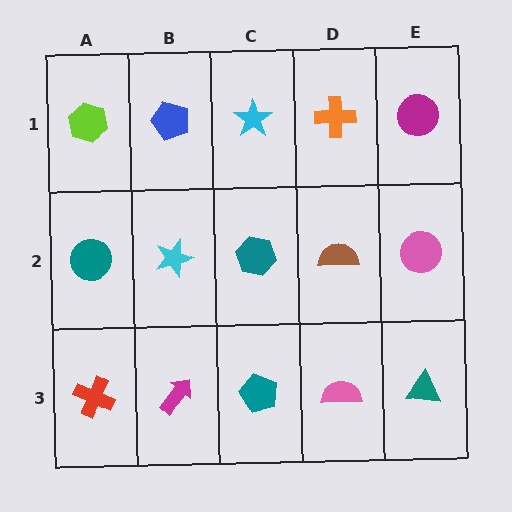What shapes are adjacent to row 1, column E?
A pink circle (row 2, column E), an orange cross (row 1, column D).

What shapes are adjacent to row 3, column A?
A teal circle (row 2, column A), a magenta arrow (row 3, column B).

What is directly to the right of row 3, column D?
A teal triangle.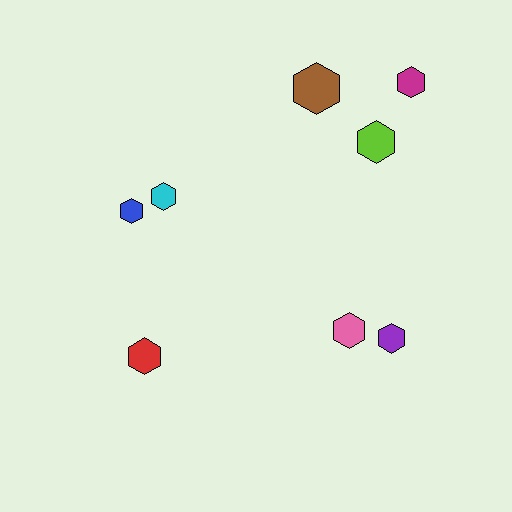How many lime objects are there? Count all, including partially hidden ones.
There is 1 lime object.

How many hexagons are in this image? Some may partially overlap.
There are 8 hexagons.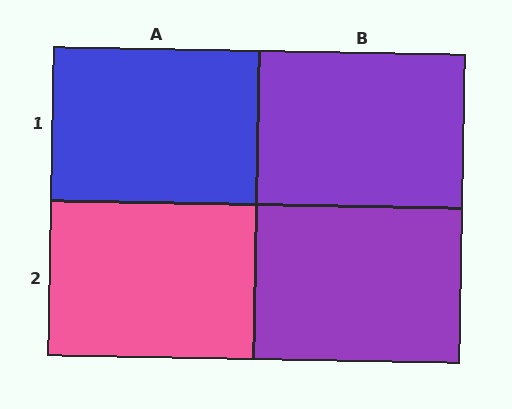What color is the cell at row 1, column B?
Purple.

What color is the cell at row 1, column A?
Blue.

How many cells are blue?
1 cell is blue.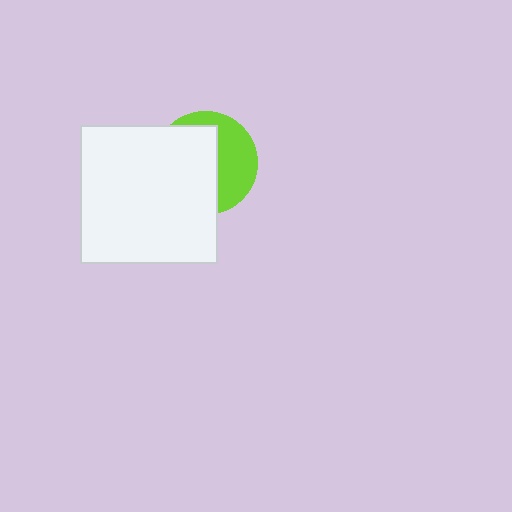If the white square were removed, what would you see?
You would see the complete lime circle.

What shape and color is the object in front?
The object in front is a white square.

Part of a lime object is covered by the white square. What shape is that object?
It is a circle.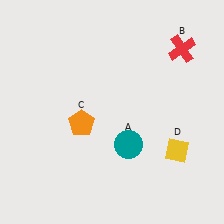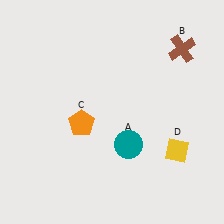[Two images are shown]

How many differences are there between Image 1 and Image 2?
There is 1 difference between the two images.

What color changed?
The cross (B) changed from red in Image 1 to brown in Image 2.